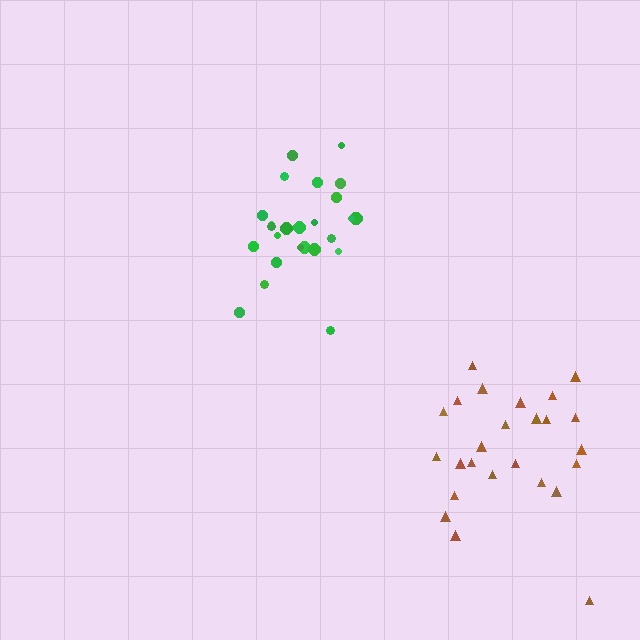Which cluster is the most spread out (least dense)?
Brown.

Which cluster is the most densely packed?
Green.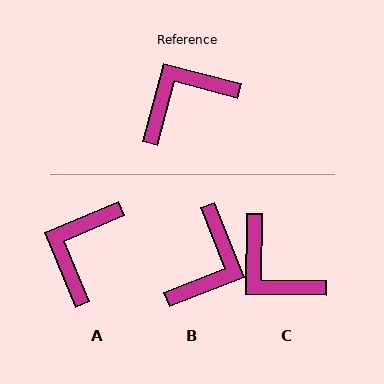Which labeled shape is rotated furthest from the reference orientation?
B, about 144 degrees away.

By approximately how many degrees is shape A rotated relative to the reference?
Approximately 38 degrees counter-clockwise.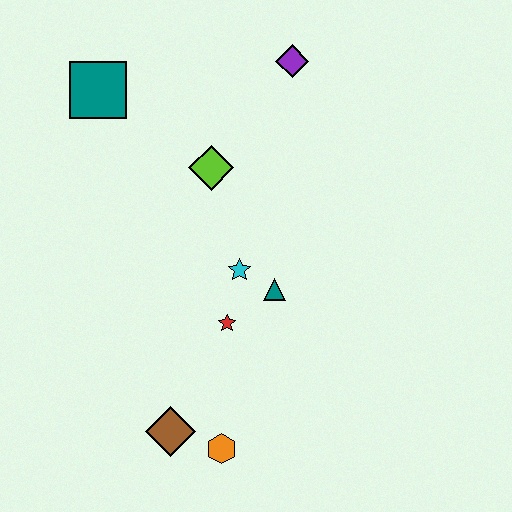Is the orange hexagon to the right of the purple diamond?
No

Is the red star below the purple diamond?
Yes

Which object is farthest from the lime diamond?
The orange hexagon is farthest from the lime diamond.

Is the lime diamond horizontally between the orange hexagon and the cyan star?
No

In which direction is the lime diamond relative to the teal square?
The lime diamond is to the right of the teal square.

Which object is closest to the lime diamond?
The cyan star is closest to the lime diamond.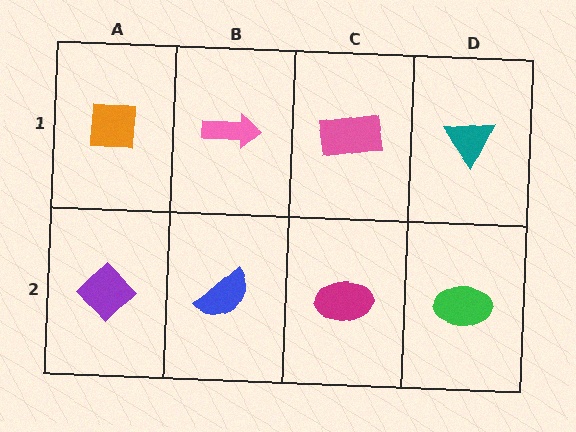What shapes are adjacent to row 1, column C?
A magenta ellipse (row 2, column C), a pink arrow (row 1, column B), a teal triangle (row 1, column D).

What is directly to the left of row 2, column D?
A magenta ellipse.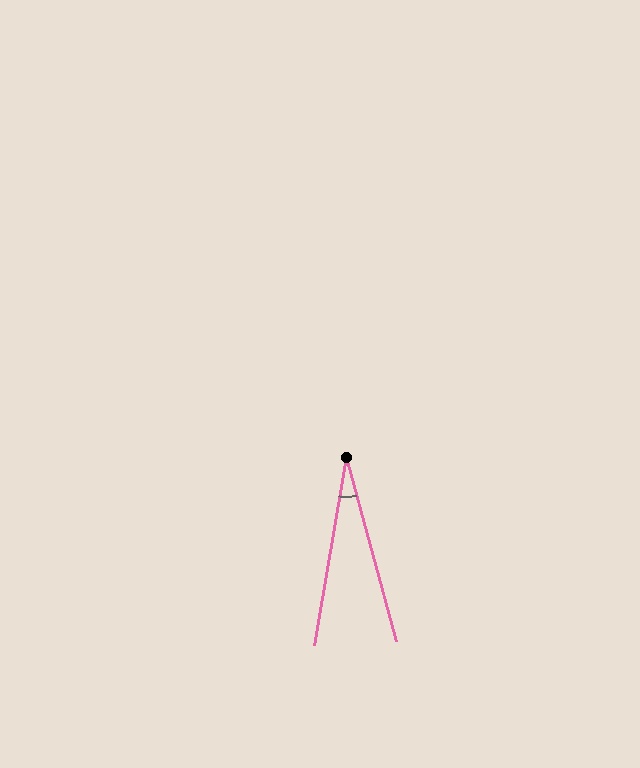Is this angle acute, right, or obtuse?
It is acute.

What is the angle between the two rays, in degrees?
Approximately 25 degrees.